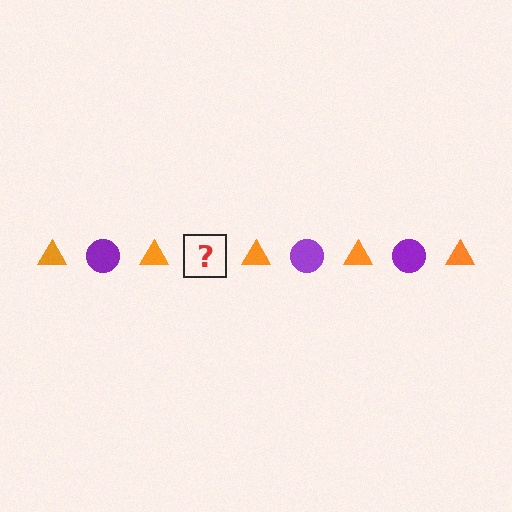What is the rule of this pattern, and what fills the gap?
The rule is that the pattern alternates between orange triangle and purple circle. The gap should be filled with a purple circle.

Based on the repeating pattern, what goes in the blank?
The blank should be a purple circle.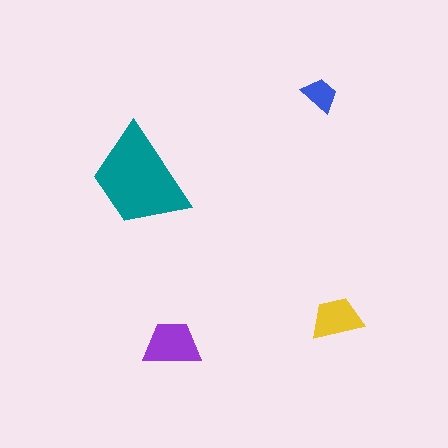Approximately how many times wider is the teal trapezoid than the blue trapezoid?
About 3 times wider.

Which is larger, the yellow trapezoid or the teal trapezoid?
The teal one.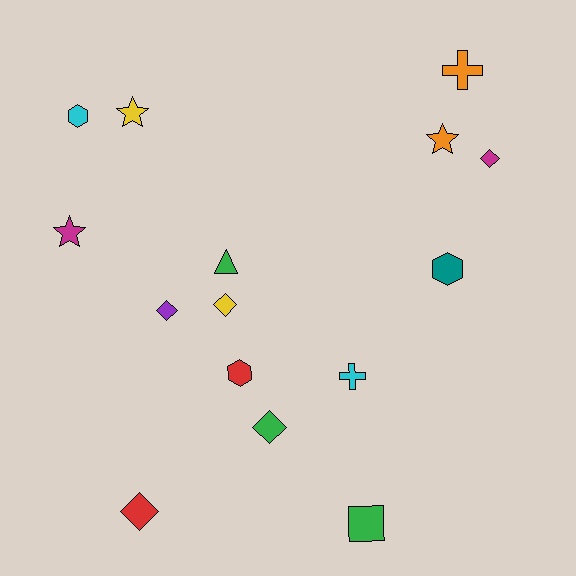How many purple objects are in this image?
There is 1 purple object.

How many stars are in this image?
There are 3 stars.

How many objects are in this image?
There are 15 objects.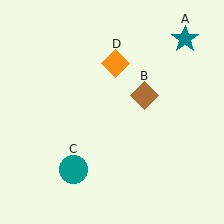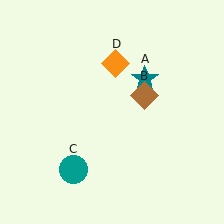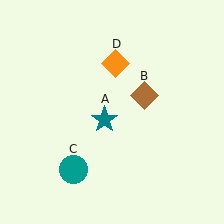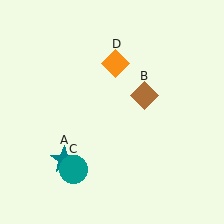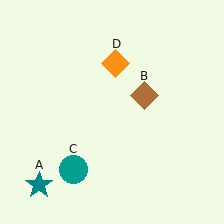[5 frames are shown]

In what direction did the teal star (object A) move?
The teal star (object A) moved down and to the left.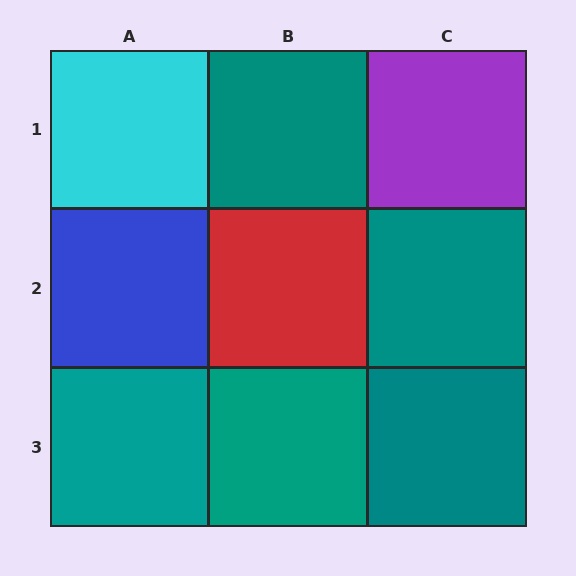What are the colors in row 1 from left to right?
Cyan, teal, purple.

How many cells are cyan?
1 cell is cyan.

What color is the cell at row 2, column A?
Blue.